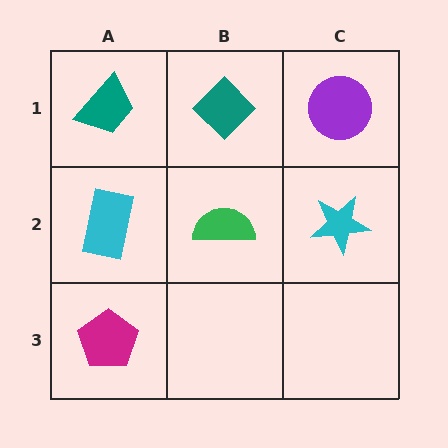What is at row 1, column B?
A teal diamond.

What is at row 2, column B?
A green semicircle.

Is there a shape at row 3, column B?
No, that cell is empty.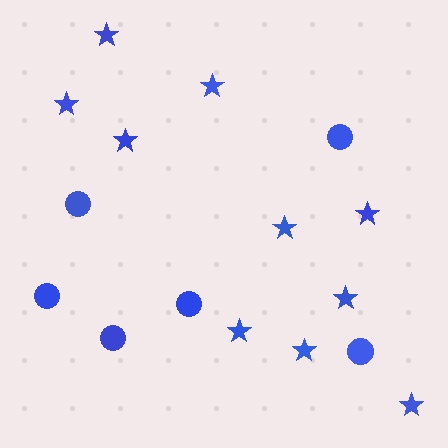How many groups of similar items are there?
There are 2 groups: one group of stars (10) and one group of circles (6).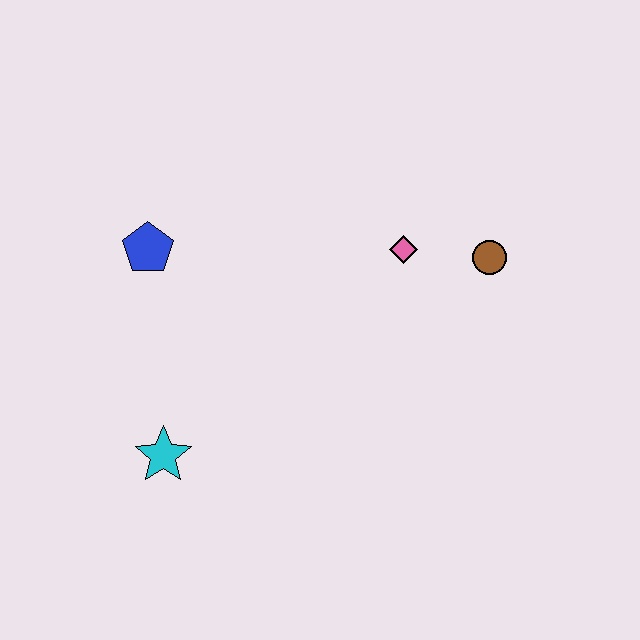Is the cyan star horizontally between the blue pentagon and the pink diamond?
Yes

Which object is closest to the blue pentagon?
The cyan star is closest to the blue pentagon.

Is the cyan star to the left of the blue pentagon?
No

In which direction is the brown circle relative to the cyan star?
The brown circle is to the right of the cyan star.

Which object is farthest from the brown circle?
The cyan star is farthest from the brown circle.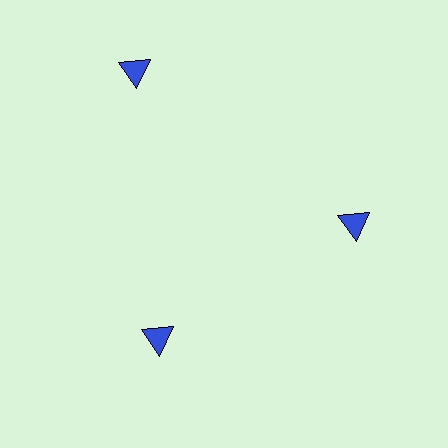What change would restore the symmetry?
The symmetry would be restored by moving it inward, back onto the ring so that all 3 triangles sit at equal angles and equal distance from the center.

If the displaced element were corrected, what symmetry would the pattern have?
It would have 3-fold rotational symmetry — the pattern would map onto itself every 120 degrees.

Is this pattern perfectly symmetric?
No. The 3 blue triangles are arranged in a ring, but one element near the 11 o'clock position is pushed outward from the center, breaking the 3-fold rotational symmetry.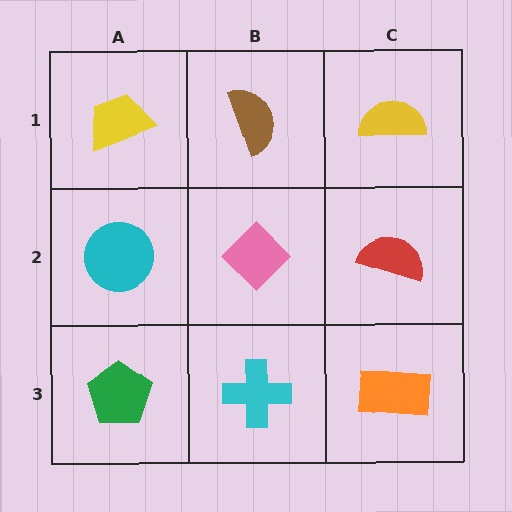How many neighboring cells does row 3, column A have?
2.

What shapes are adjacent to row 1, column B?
A pink diamond (row 2, column B), a yellow trapezoid (row 1, column A), a yellow semicircle (row 1, column C).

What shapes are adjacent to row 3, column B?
A pink diamond (row 2, column B), a green pentagon (row 3, column A), an orange rectangle (row 3, column C).